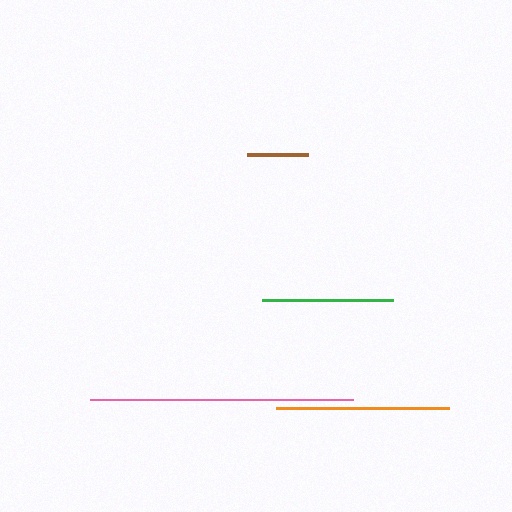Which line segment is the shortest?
The brown line is the shortest at approximately 60 pixels.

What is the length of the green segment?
The green segment is approximately 132 pixels long.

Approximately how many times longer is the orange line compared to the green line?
The orange line is approximately 1.3 times the length of the green line.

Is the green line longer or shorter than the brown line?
The green line is longer than the brown line.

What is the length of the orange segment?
The orange segment is approximately 173 pixels long.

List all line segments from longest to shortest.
From longest to shortest: pink, orange, green, brown.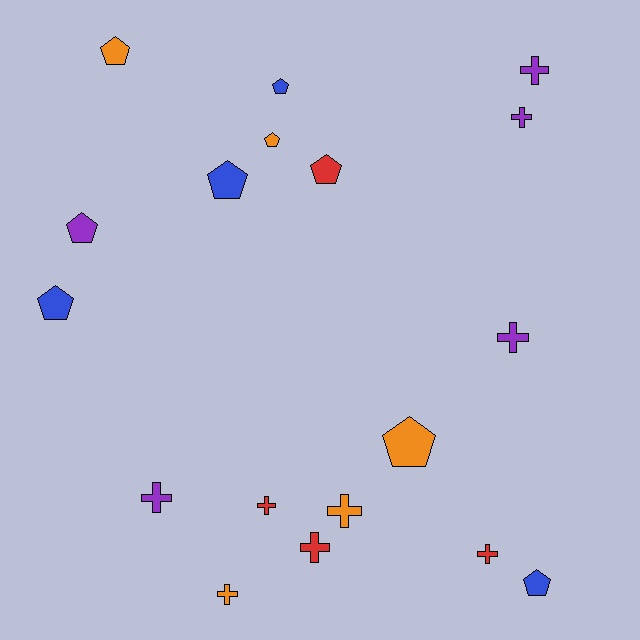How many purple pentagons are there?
There is 1 purple pentagon.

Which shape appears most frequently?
Pentagon, with 9 objects.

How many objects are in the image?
There are 18 objects.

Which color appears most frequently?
Purple, with 5 objects.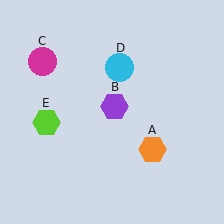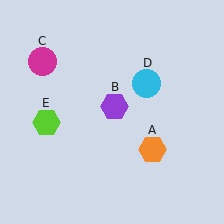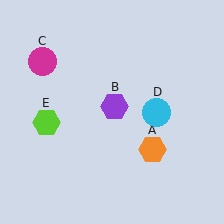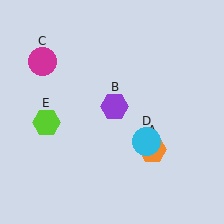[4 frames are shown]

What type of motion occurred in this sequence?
The cyan circle (object D) rotated clockwise around the center of the scene.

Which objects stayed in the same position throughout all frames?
Orange hexagon (object A) and purple hexagon (object B) and magenta circle (object C) and lime hexagon (object E) remained stationary.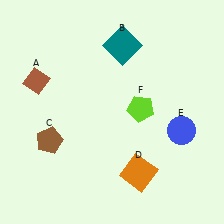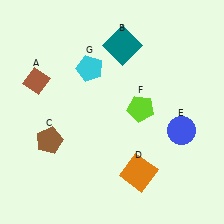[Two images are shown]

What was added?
A cyan pentagon (G) was added in Image 2.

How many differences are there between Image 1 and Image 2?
There is 1 difference between the two images.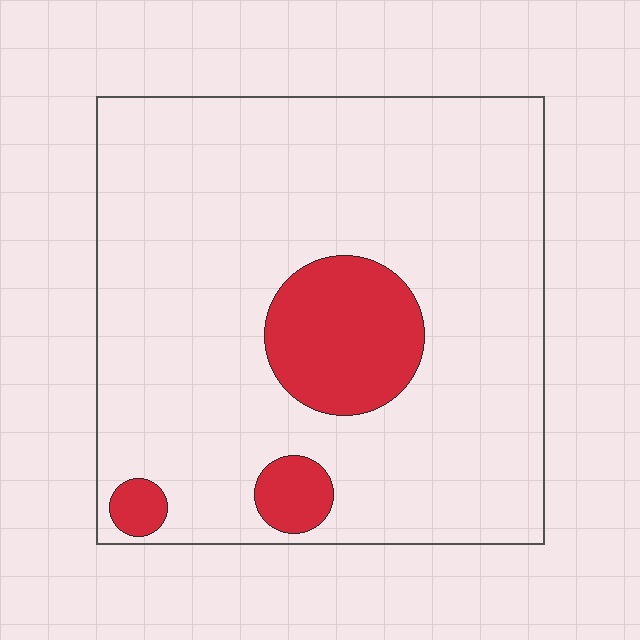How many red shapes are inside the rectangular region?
3.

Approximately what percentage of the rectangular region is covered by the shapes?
Approximately 15%.